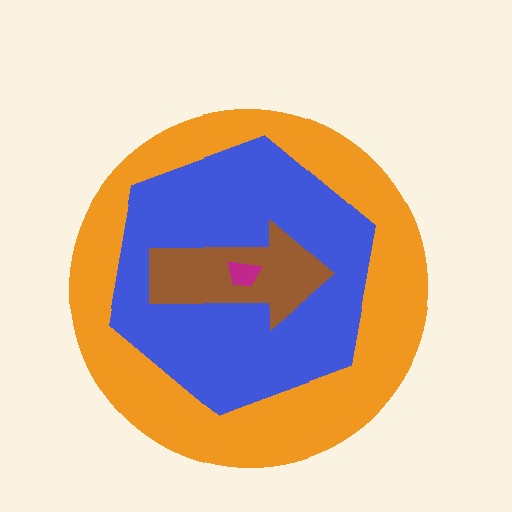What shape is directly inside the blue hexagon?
The brown arrow.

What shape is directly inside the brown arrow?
The magenta trapezoid.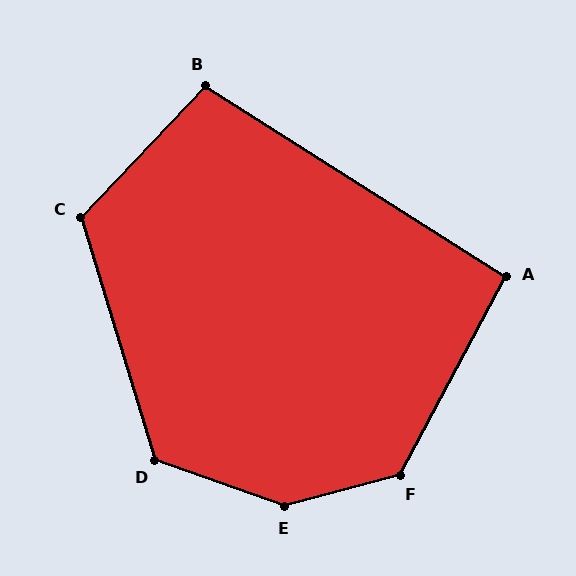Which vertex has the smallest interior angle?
A, at approximately 94 degrees.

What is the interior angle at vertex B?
Approximately 101 degrees (obtuse).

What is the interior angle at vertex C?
Approximately 120 degrees (obtuse).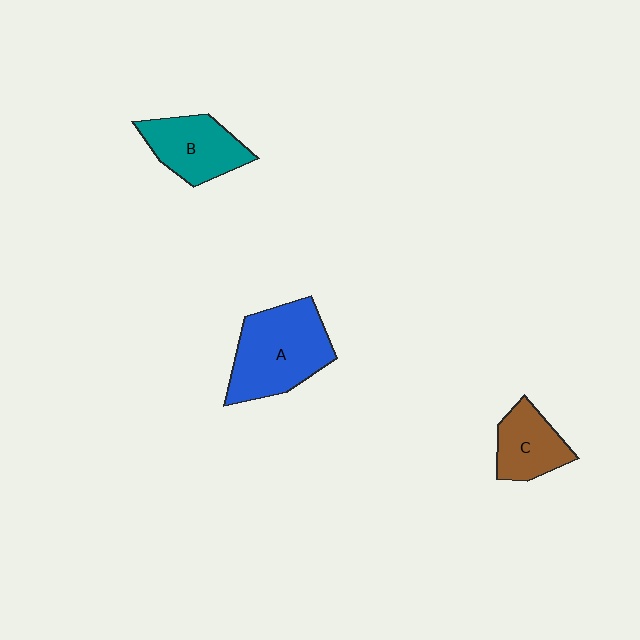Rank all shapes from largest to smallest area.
From largest to smallest: A (blue), B (teal), C (brown).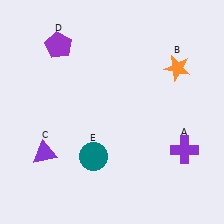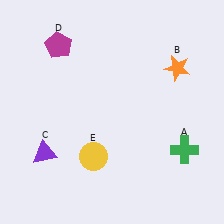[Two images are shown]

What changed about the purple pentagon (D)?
In Image 1, D is purple. In Image 2, it changed to magenta.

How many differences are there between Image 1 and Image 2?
There are 3 differences between the two images.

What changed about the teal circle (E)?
In Image 1, E is teal. In Image 2, it changed to yellow.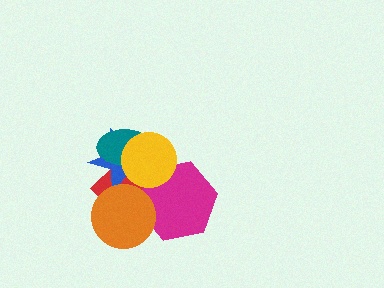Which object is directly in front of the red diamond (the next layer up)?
The blue star is directly in front of the red diamond.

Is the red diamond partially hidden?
Yes, it is partially covered by another shape.